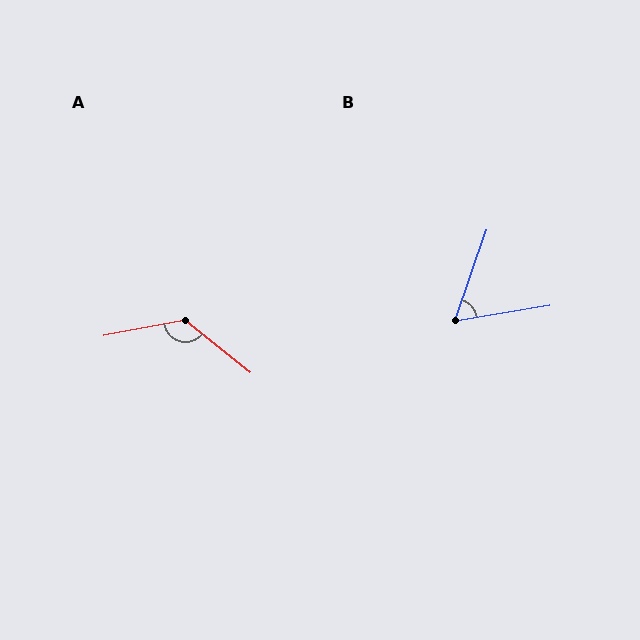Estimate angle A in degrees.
Approximately 131 degrees.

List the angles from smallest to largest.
B (62°), A (131°).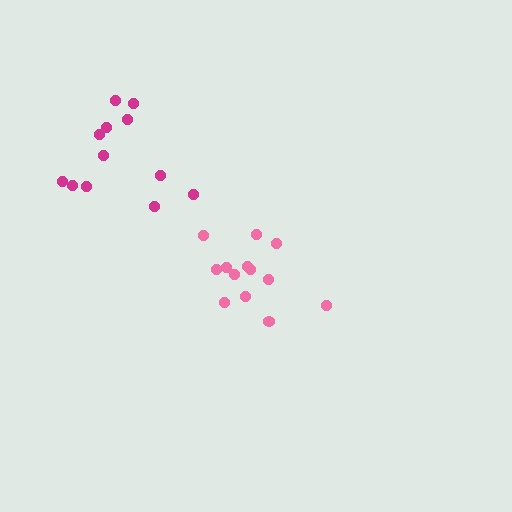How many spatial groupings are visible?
There are 2 spatial groupings.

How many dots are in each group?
Group 1: 13 dots, Group 2: 12 dots (25 total).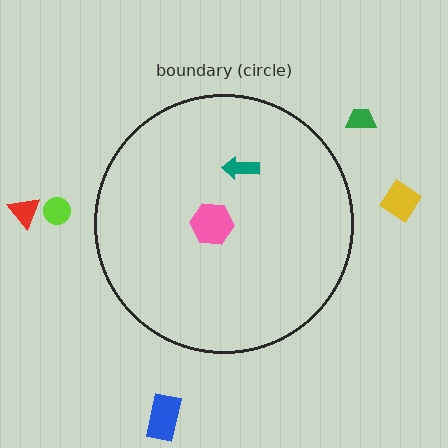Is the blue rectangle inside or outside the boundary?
Outside.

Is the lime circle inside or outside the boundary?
Outside.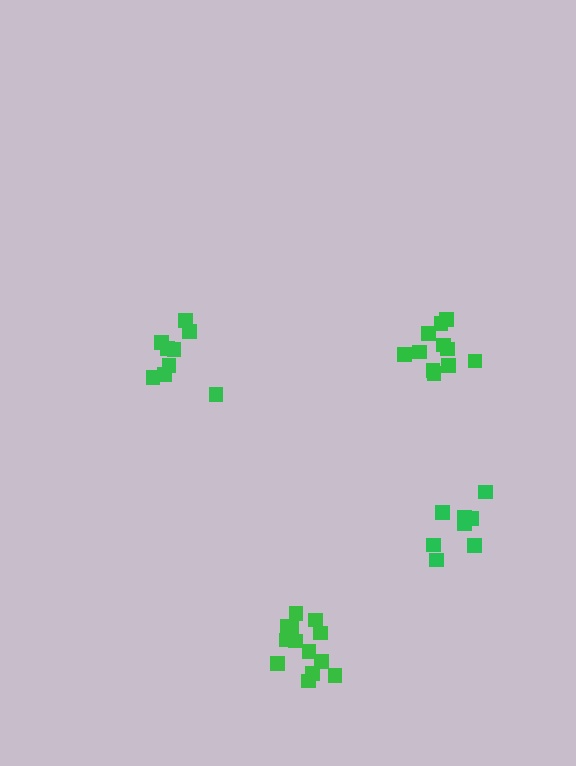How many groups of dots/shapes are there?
There are 4 groups.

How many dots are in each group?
Group 1: 9 dots, Group 2: 13 dots, Group 3: 8 dots, Group 4: 11 dots (41 total).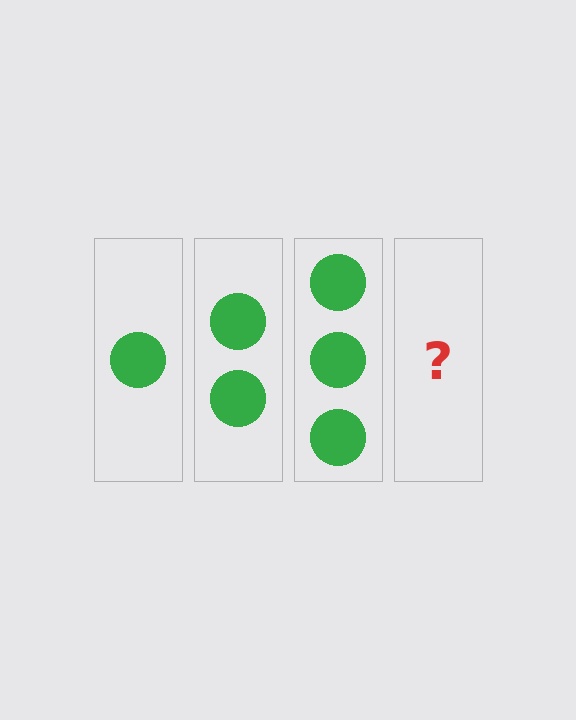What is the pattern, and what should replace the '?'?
The pattern is that each step adds one more circle. The '?' should be 4 circles.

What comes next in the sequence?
The next element should be 4 circles.